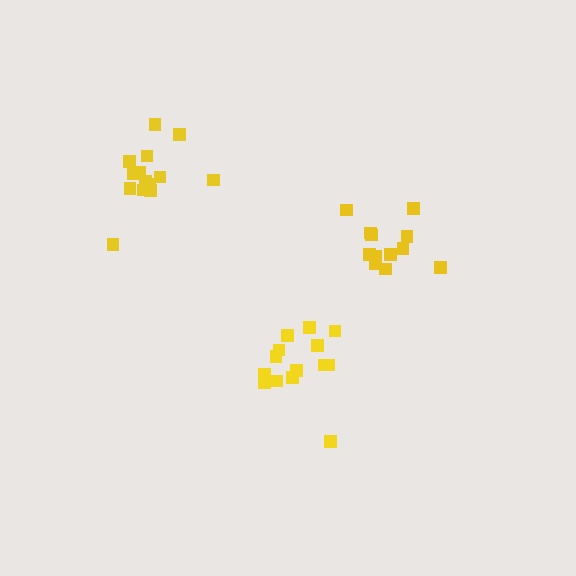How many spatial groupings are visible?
There are 3 spatial groupings.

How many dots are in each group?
Group 1: 14 dots, Group 2: 12 dots, Group 3: 14 dots (40 total).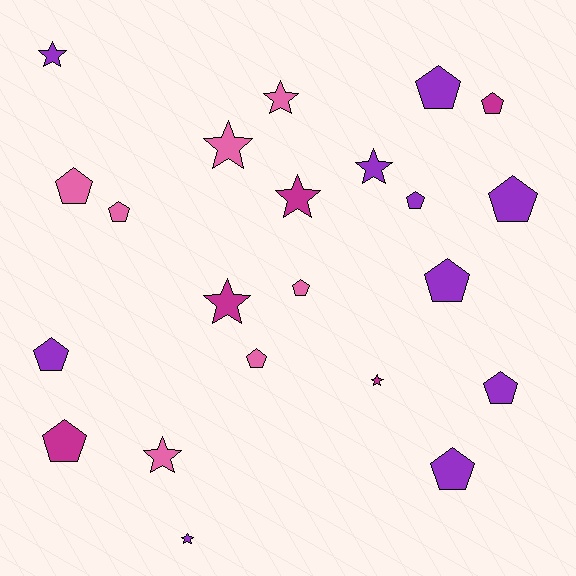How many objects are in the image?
There are 22 objects.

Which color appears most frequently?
Purple, with 10 objects.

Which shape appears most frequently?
Pentagon, with 13 objects.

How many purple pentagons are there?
There are 7 purple pentagons.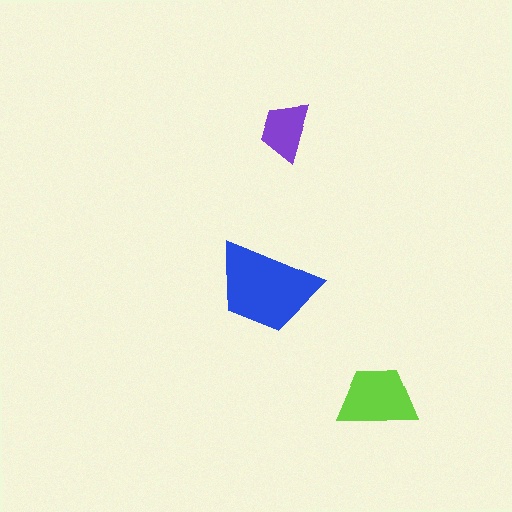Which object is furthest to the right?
The lime trapezoid is rightmost.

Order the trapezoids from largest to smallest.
the blue one, the lime one, the purple one.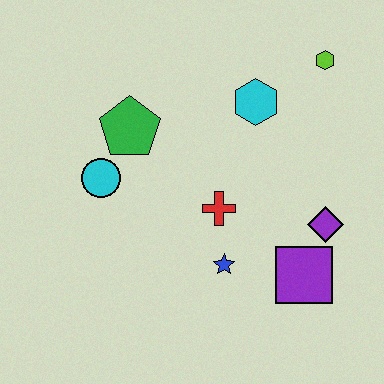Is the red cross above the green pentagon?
No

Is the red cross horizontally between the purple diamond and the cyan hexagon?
No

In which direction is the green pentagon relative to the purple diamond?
The green pentagon is to the left of the purple diamond.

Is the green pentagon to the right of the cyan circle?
Yes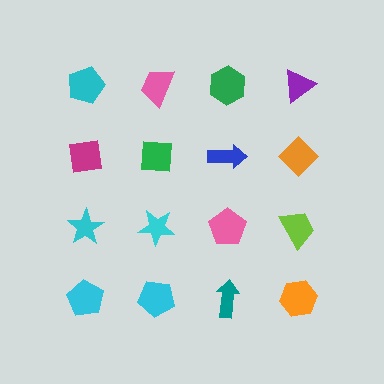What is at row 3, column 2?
A cyan star.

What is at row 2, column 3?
A blue arrow.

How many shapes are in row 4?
4 shapes.